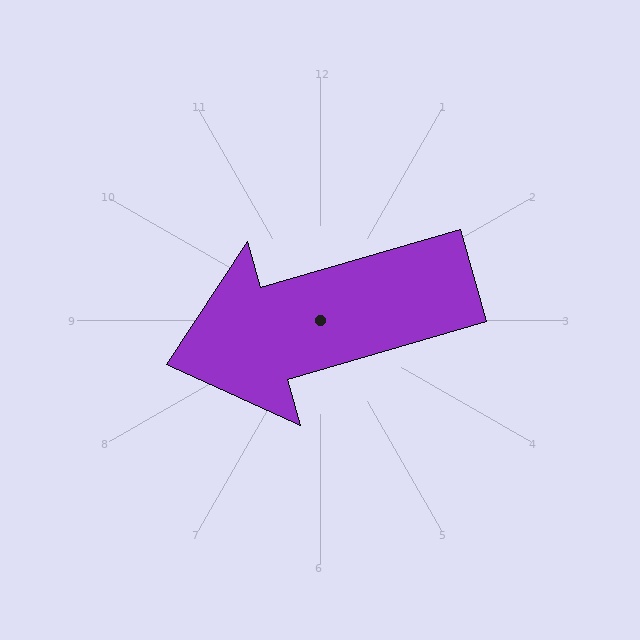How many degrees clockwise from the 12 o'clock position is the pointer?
Approximately 254 degrees.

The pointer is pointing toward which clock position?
Roughly 8 o'clock.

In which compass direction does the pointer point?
West.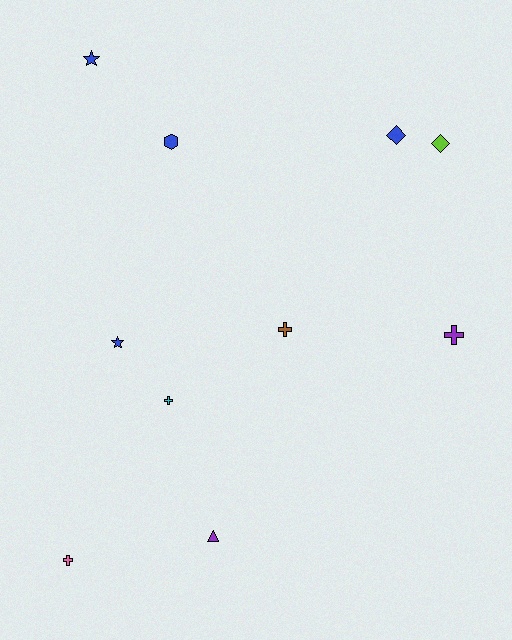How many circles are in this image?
There are no circles.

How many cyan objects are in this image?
There is 1 cyan object.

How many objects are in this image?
There are 10 objects.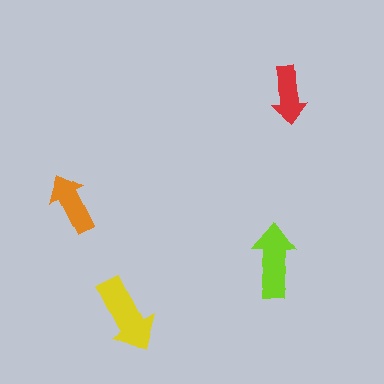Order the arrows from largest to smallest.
the yellow one, the lime one, the orange one, the red one.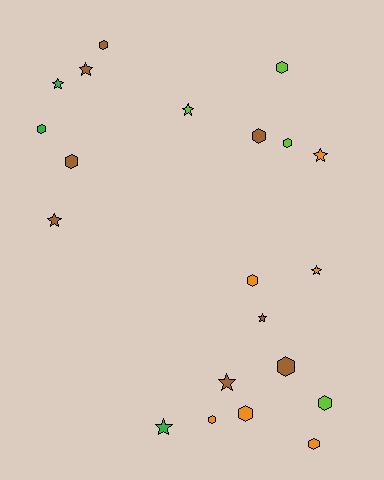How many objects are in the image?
There are 21 objects.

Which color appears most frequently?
Brown, with 8 objects.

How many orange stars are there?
There are 2 orange stars.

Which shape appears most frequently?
Hexagon, with 12 objects.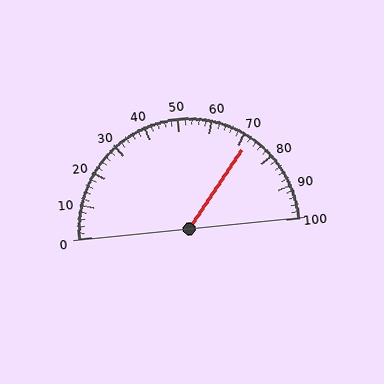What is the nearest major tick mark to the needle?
The nearest major tick mark is 70.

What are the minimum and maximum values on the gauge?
The gauge ranges from 0 to 100.